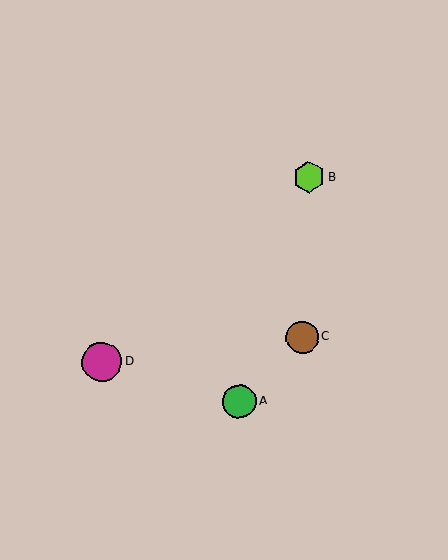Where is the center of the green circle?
The center of the green circle is at (239, 402).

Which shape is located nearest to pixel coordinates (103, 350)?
The magenta circle (labeled D) at (102, 362) is nearest to that location.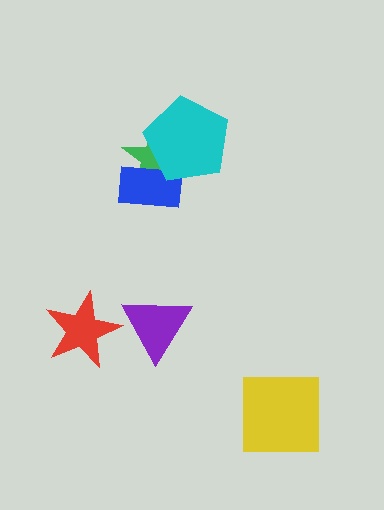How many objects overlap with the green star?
2 objects overlap with the green star.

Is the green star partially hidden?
Yes, it is partially covered by another shape.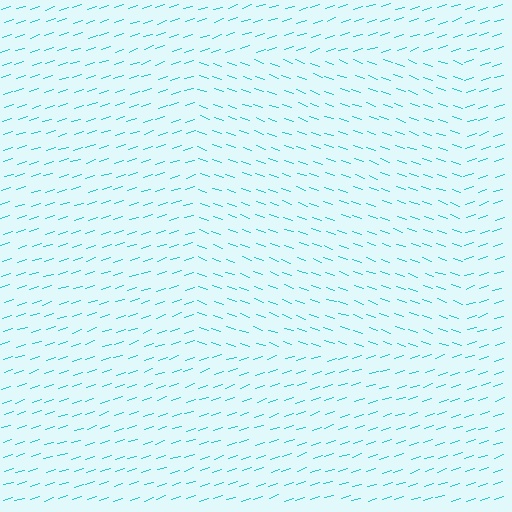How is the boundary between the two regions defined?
The boundary is defined purely by a change in line orientation (approximately 37 degrees difference). All lines are the same color and thickness.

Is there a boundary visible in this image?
Yes, there is a texture boundary formed by a change in line orientation.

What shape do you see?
I see a rectangle.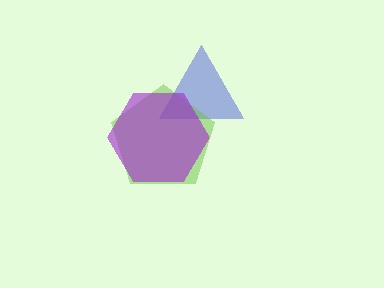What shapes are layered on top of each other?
The layered shapes are: a blue triangle, a lime pentagon, a purple hexagon.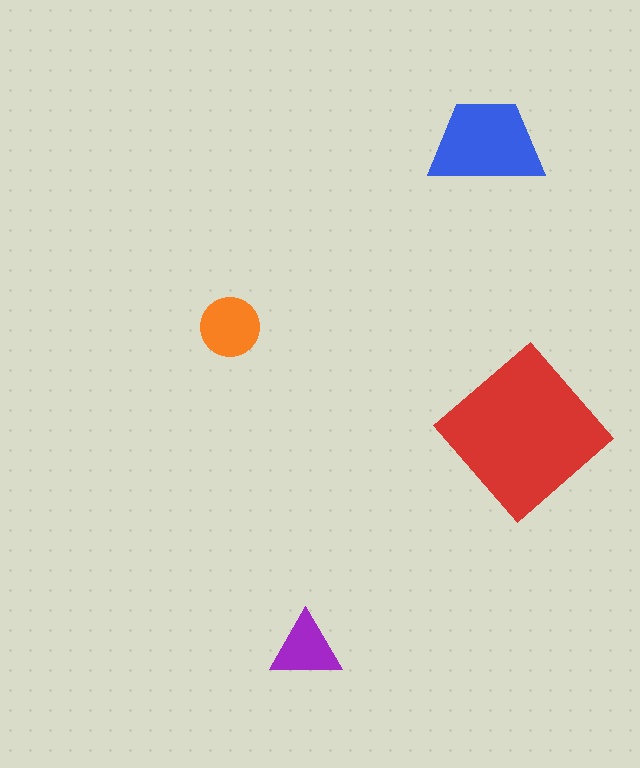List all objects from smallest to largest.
The purple triangle, the orange circle, the blue trapezoid, the red diamond.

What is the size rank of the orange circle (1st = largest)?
3rd.